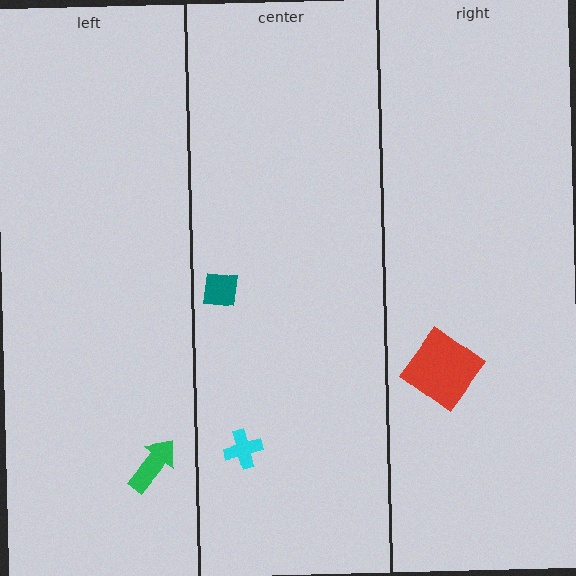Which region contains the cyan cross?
The center region.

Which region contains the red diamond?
The right region.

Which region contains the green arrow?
The left region.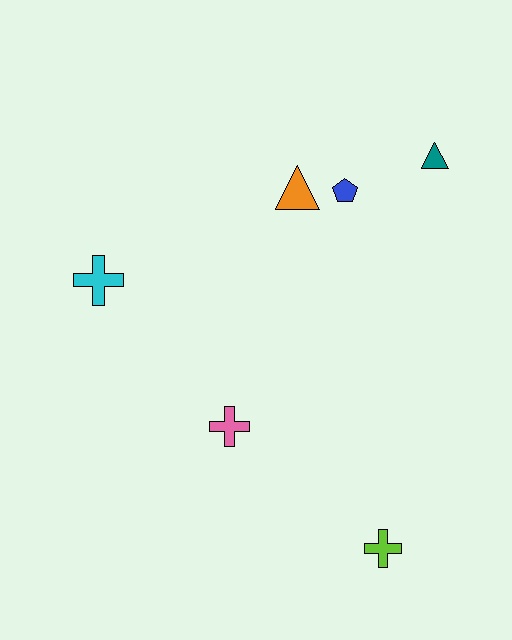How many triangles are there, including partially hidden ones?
There are 2 triangles.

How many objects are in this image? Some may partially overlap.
There are 6 objects.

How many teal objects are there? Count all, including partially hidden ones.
There is 1 teal object.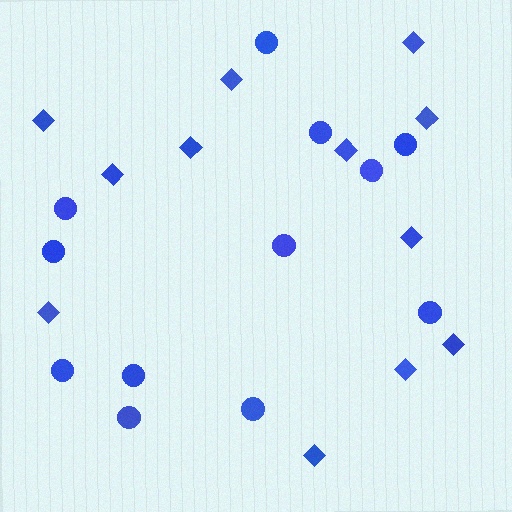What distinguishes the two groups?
There are 2 groups: one group of diamonds (12) and one group of circles (12).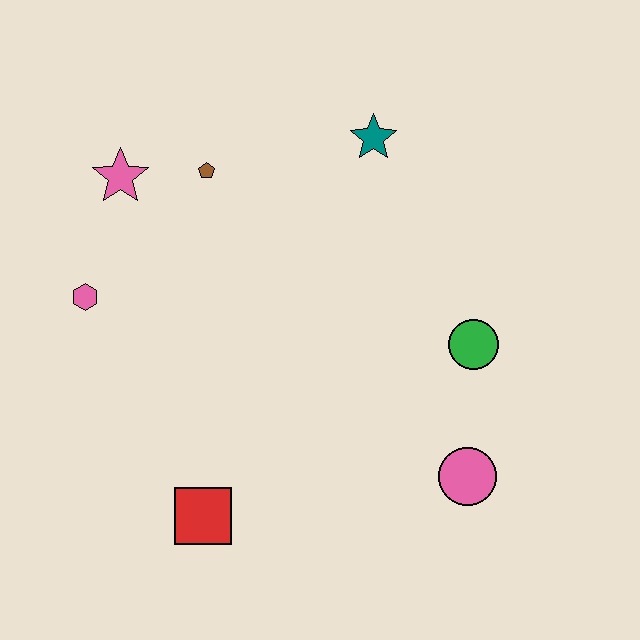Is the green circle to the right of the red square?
Yes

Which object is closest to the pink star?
The brown pentagon is closest to the pink star.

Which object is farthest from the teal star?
The red square is farthest from the teal star.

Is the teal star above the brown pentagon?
Yes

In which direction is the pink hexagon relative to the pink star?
The pink hexagon is below the pink star.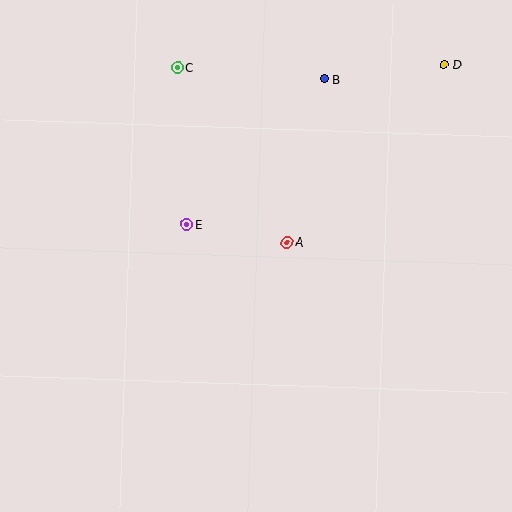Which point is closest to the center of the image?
Point A at (287, 242) is closest to the center.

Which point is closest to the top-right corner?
Point D is closest to the top-right corner.